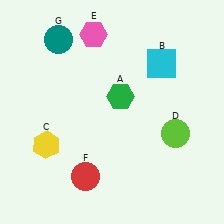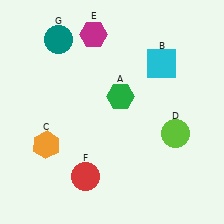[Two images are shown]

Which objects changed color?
C changed from yellow to orange. E changed from pink to magenta.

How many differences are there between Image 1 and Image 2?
There are 2 differences between the two images.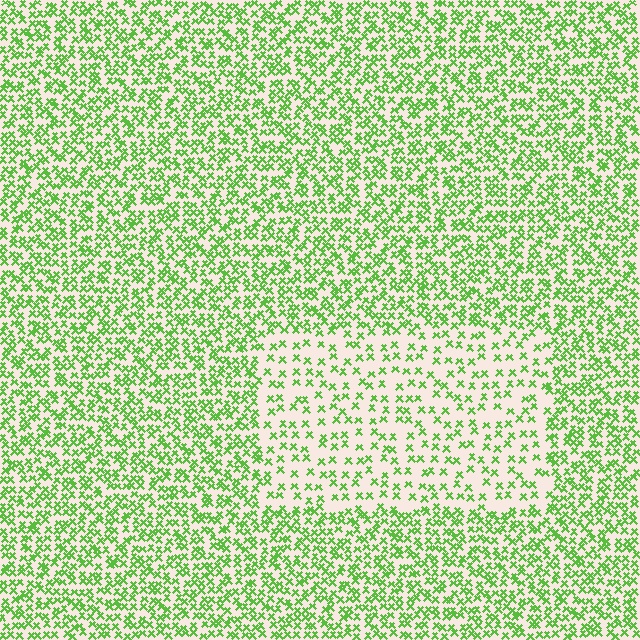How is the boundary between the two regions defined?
The boundary is defined by a change in element density (approximately 2.1x ratio). All elements are the same color, size, and shape.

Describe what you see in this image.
The image contains small lime elements arranged at two different densities. A rectangle-shaped region is visible where the elements are less densely packed than the surrounding area.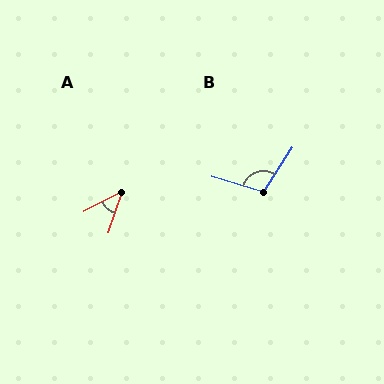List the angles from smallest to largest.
A (44°), B (106°).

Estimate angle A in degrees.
Approximately 44 degrees.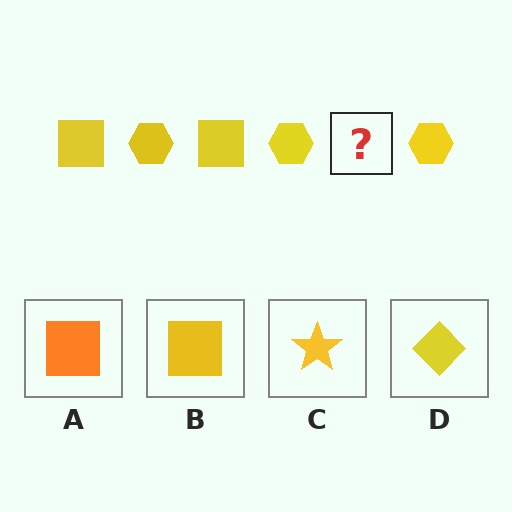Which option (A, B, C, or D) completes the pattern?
B.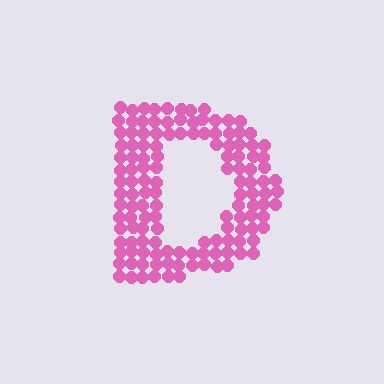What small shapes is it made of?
It is made of small circles.